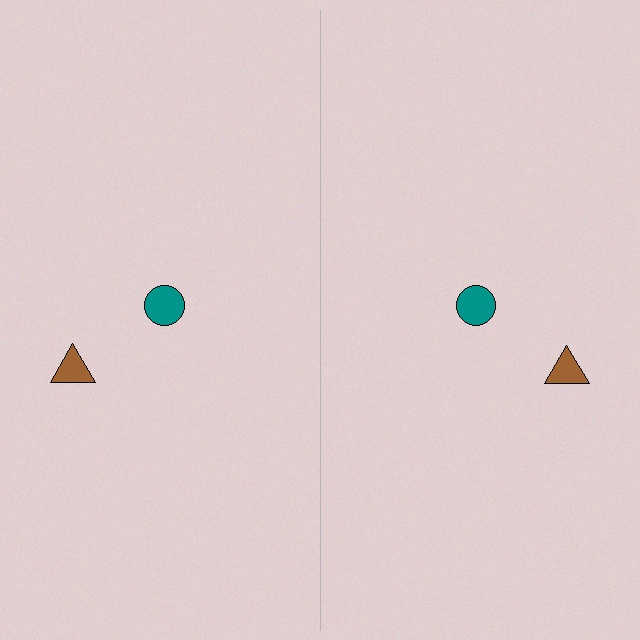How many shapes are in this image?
There are 4 shapes in this image.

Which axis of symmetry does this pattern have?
The pattern has a vertical axis of symmetry running through the center of the image.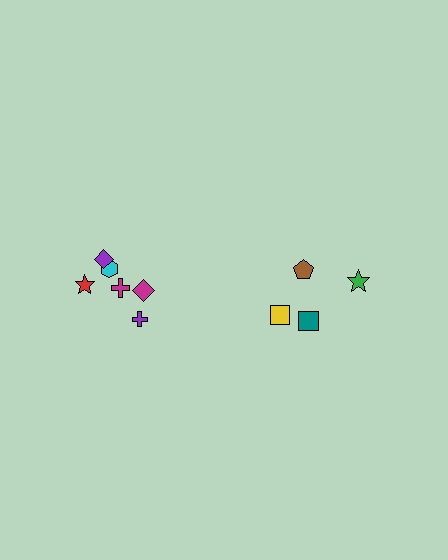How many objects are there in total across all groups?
There are 10 objects.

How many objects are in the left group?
There are 6 objects.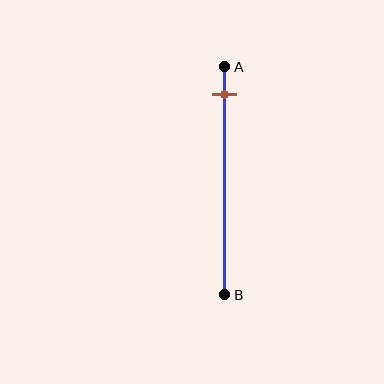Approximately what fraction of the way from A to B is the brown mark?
The brown mark is approximately 10% of the way from A to B.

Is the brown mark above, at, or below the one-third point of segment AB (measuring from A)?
The brown mark is above the one-third point of segment AB.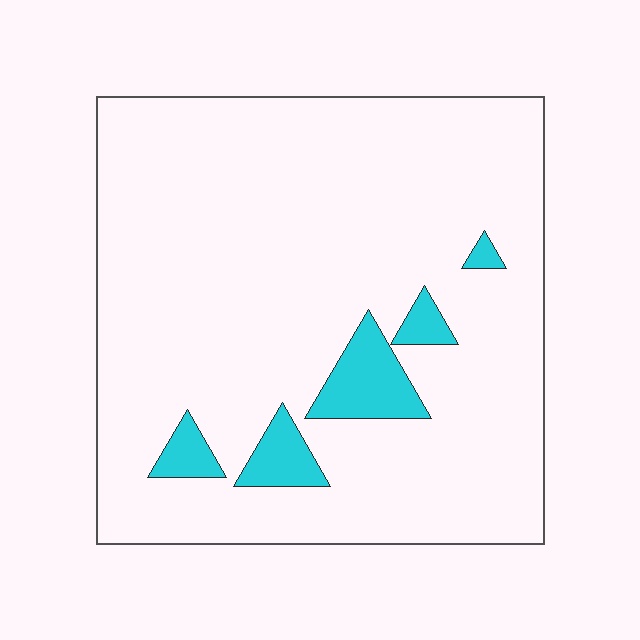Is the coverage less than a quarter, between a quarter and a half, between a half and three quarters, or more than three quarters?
Less than a quarter.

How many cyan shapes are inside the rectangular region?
5.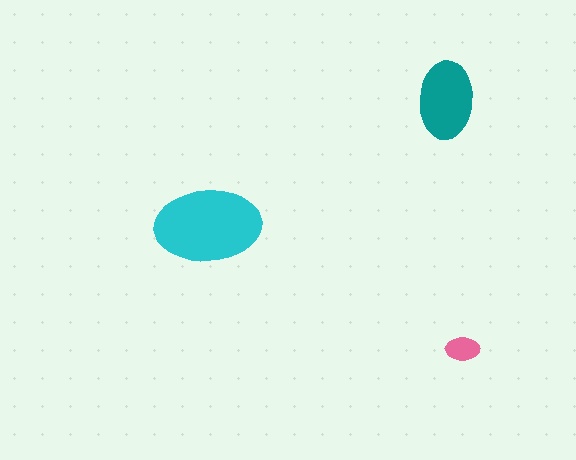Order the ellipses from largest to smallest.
the cyan one, the teal one, the pink one.